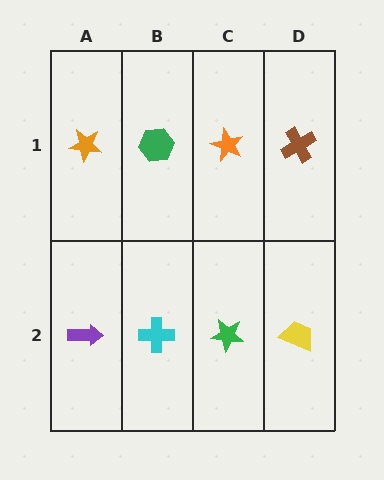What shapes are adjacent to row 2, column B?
A green hexagon (row 1, column B), a purple arrow (row 2, column A), a green star (row 2, column C).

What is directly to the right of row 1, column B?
An orange star.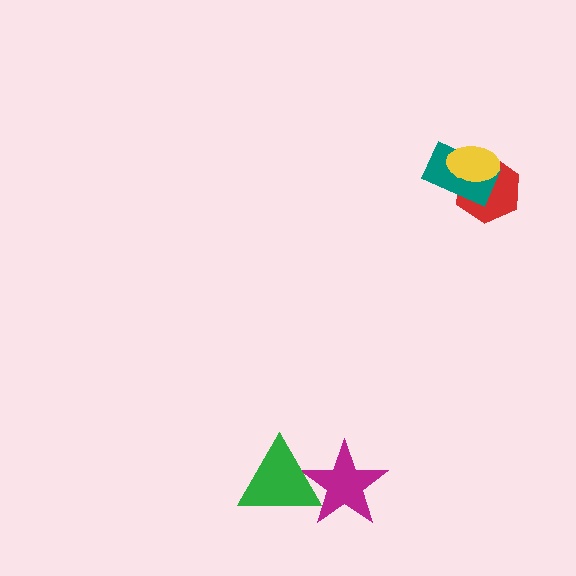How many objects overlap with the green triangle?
1 object overlaps with the green triangle.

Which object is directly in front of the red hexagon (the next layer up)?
The teal rectangle is directly in front of the red hexagon.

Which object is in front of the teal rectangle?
The yellow ellipse is in front of the teal rectangle.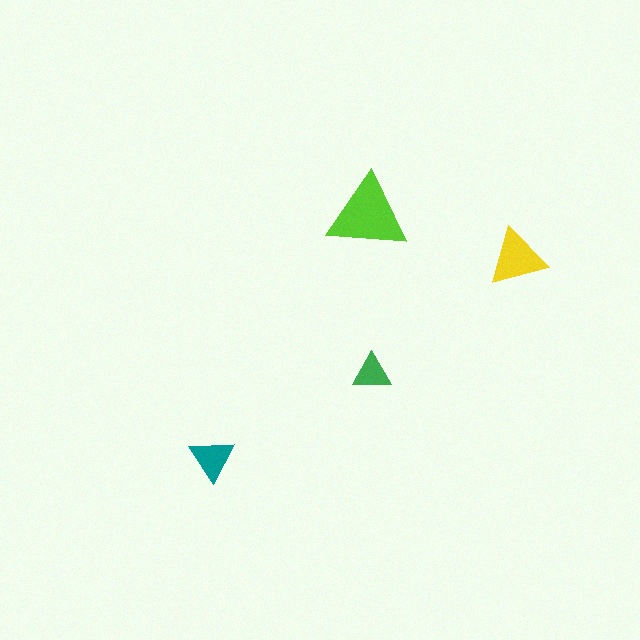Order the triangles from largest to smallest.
the lime one, the yellow one, the teal one, the green one.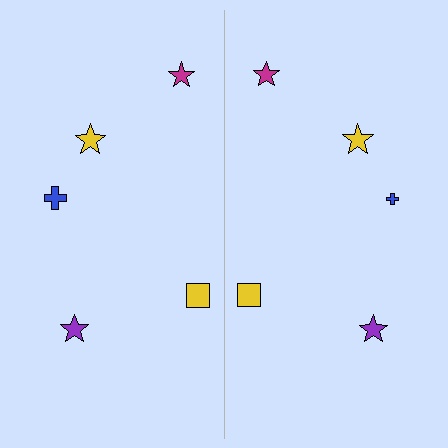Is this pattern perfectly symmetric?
No, the pattern is not perfectly symmetric. The blue cross on the right side has a different size than its mirror counterpart.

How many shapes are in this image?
There are 10 shapes in this image.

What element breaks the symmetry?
The blue cross on the right side has a different size than its mirror counterpart.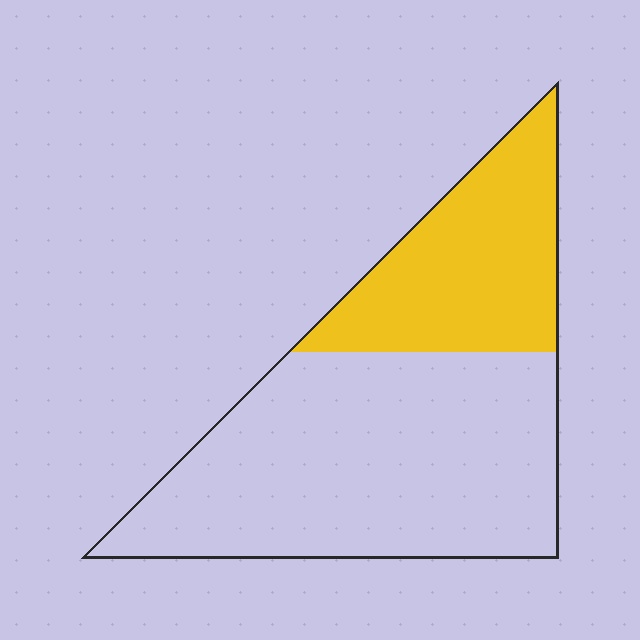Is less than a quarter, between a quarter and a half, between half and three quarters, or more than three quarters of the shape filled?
Between a quarter and a half.